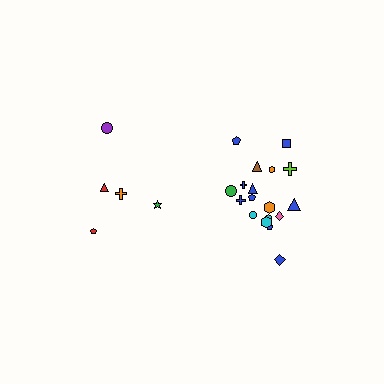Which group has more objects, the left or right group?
The right group.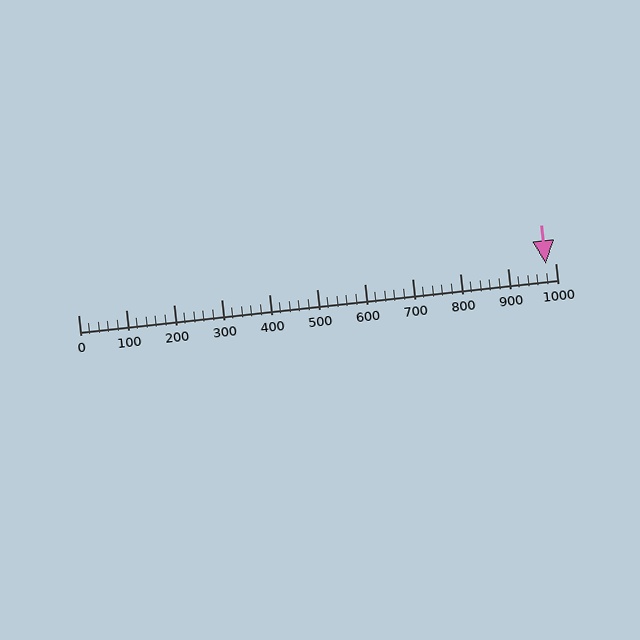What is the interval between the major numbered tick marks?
The major tick marks are spaced 100 units apart.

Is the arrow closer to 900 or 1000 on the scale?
The arrow is closer to 1000.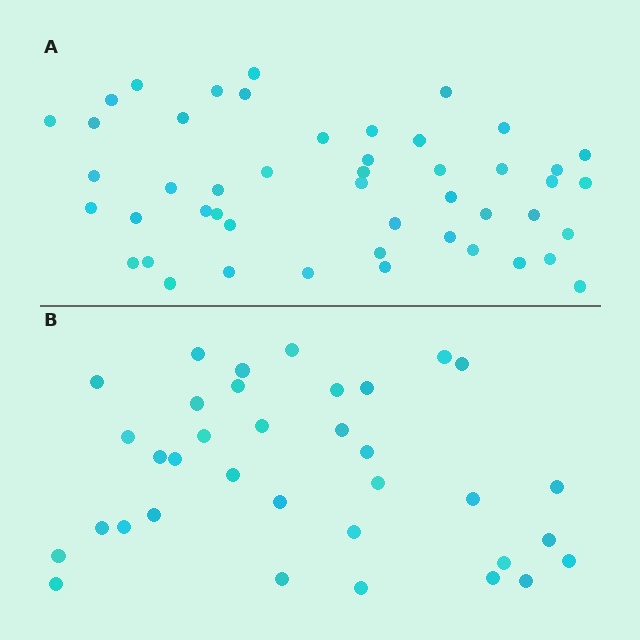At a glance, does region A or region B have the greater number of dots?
Region A (the top region) has more dots.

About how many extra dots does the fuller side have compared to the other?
Region A has approximately 15 more dots than region B.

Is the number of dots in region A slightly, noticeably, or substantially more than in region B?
Region A has noticeably more, but not dramatically so. The ratio is roughly 1.4 to 1.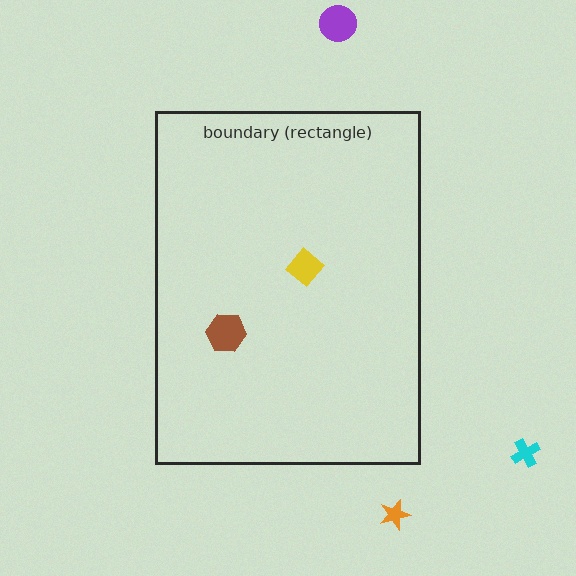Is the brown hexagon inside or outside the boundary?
Inside.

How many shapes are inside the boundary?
2 inside, 3 outside.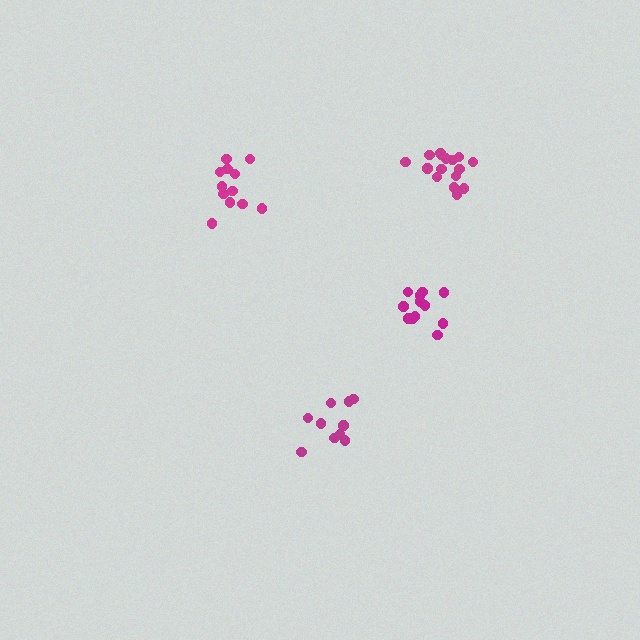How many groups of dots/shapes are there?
There are 4 groups.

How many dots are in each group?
Group 1: 12 dots, Group 2: 16 dots, Group 3: 10 dots, Group 4: 12 dots (50 total).